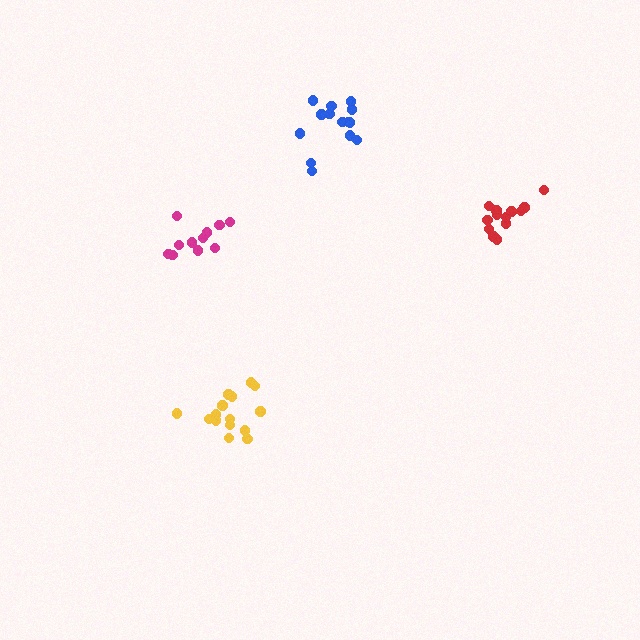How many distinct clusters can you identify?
There are 4 distinct clusters.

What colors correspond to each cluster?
The clusters are colored: blue, yellow, red, magenta.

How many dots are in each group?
Group 1: 14 dots, Group 2: 15 dots, Group 3: 13 dots, Group 4: 11 dots (53 total).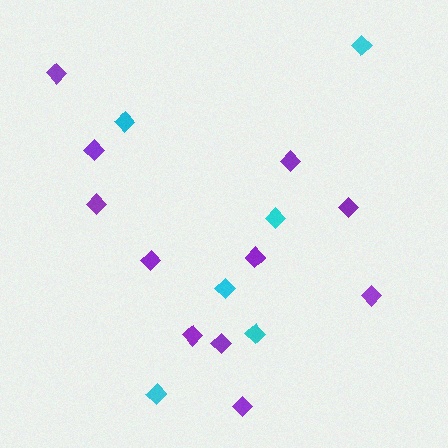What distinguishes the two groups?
There are 2 groups: one group of cyan diamonds (6) and one group of purple diamonds (11).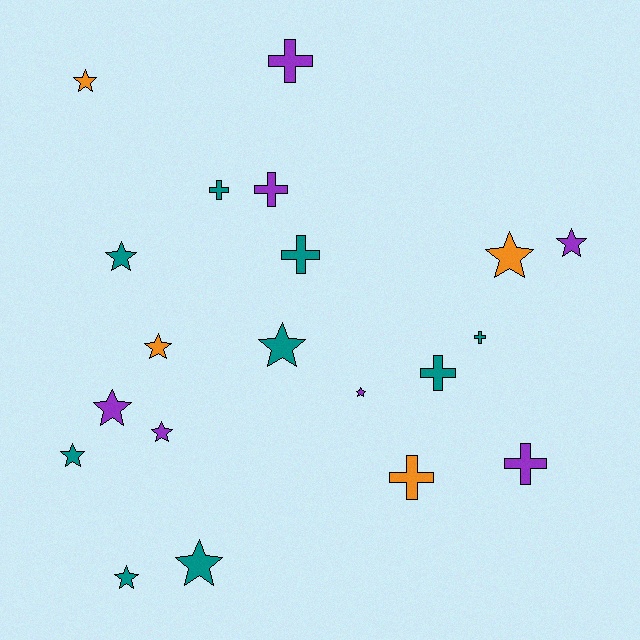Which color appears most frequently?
Teal, with 9 objects.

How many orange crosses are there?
There is 1 orange cross.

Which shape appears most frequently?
Star, with 12 objects.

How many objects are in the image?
There are 20 objects.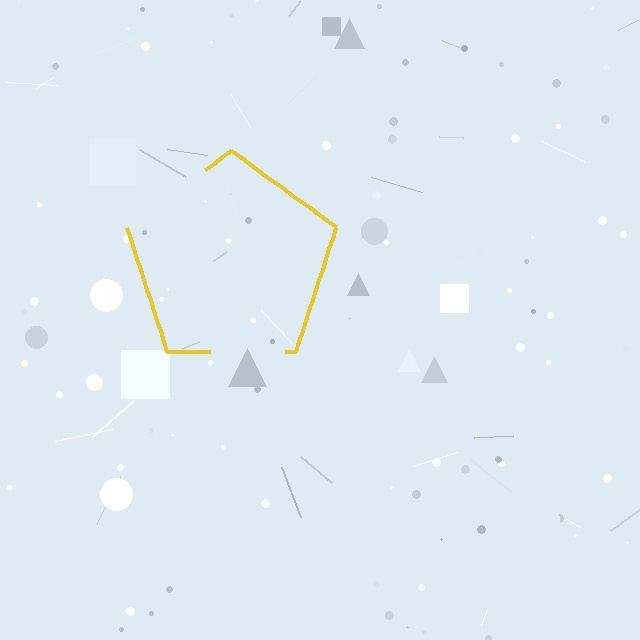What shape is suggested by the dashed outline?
The dashed outline suggests a pentagon.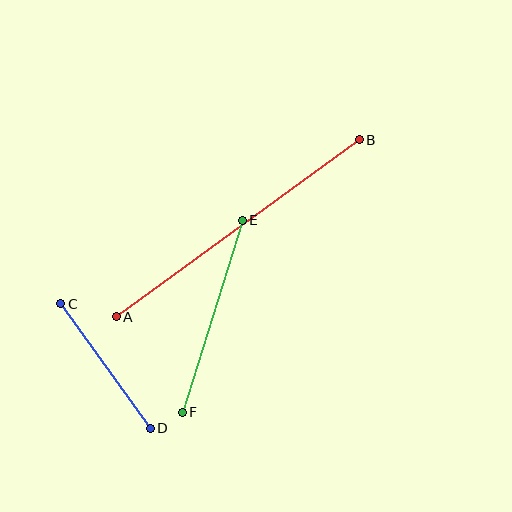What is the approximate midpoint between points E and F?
The midpoint is at approximately (212, 316) pixels.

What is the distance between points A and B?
The distance is approximately 301 pixels.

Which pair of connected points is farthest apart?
Points A and B are farthest apart.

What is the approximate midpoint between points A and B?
The midpoint is at approximately (238, 228) pixels.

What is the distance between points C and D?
The distance is approximately 153 pixels.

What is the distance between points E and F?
The distance is approximately 201 pixels.